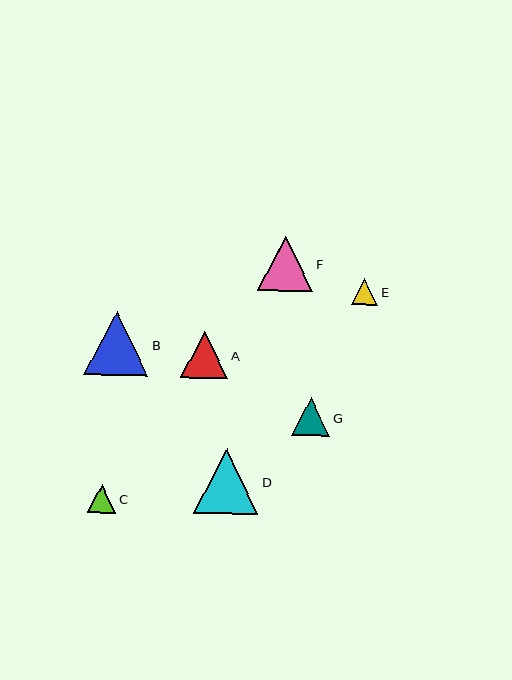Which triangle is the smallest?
Triangle E is the smallest with a size of approximately 26 pixels.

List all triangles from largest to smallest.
From largest to smallest: D, B, F, A, G, C, E.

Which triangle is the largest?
Triangle D is the largest with a size of approximately 65 pixels.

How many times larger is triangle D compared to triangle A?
Triangle D is approximately 1.4 times the size of triangle A.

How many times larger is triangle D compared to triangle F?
Triangle D is approximately 1.2 times the size of triangle F.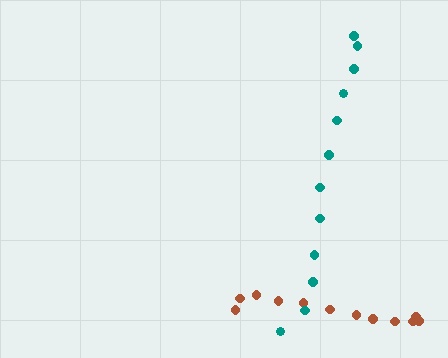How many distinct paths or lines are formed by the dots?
There are 2 distinct paths.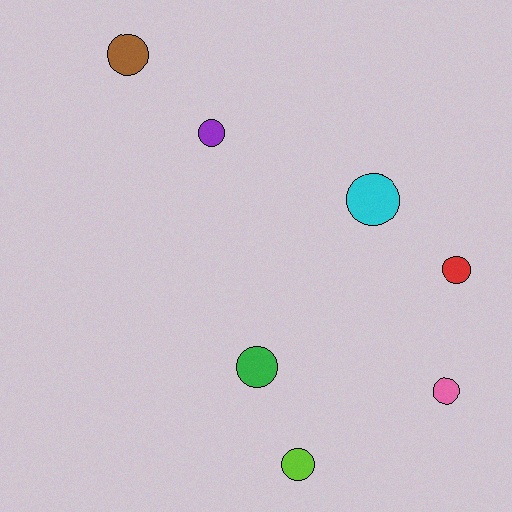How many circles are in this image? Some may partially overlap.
There are 7 circles.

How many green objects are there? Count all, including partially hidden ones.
There is 1 green object.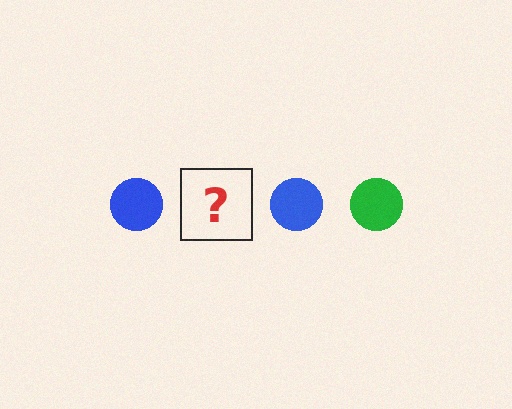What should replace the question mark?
The question mark should be replaced with a green circle.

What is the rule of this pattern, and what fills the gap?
The rule is that the pattern cycles through blue, green circles. The gap should be filled with a green circle.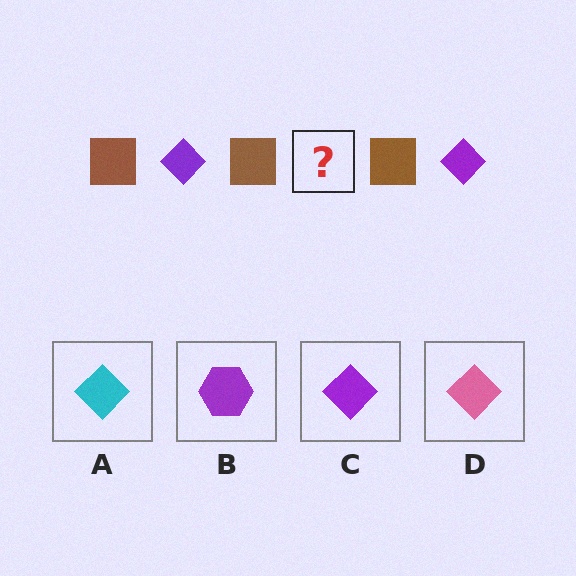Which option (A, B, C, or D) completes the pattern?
C.